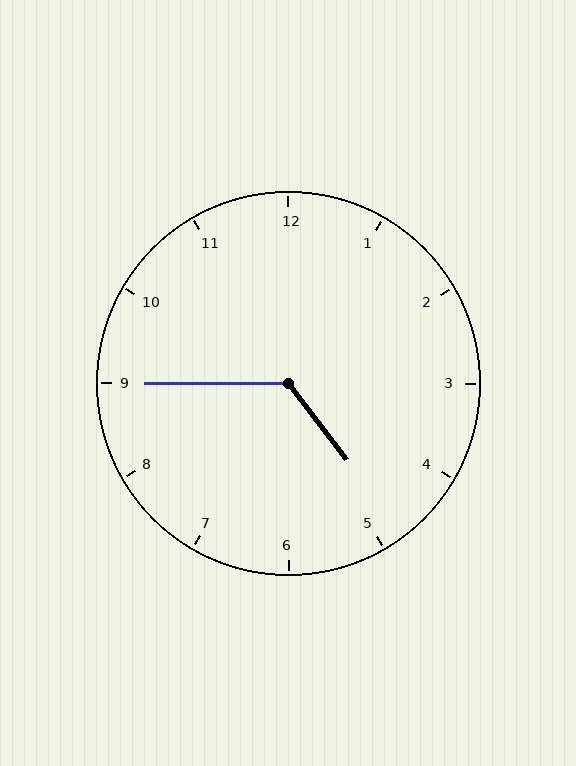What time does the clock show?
4:45.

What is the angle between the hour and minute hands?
Approximately 128 degrees.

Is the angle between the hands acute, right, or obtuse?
It is obtuse.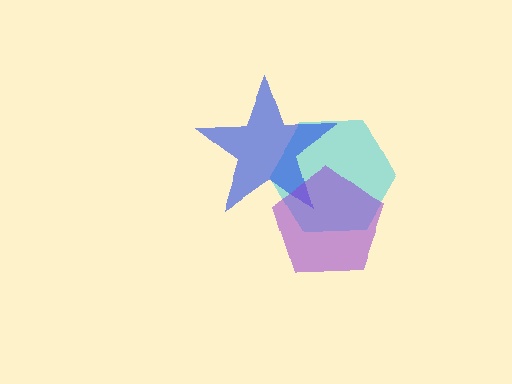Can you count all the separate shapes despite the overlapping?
Yes, there are 3 separate shapes.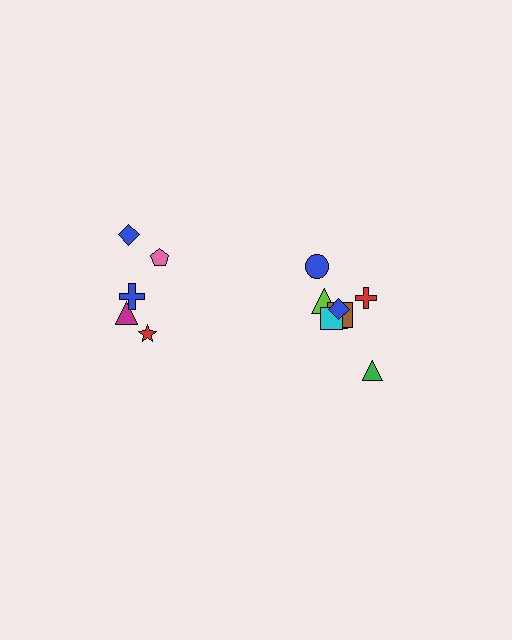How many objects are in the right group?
There are 8 objects.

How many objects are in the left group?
There are 5 objects.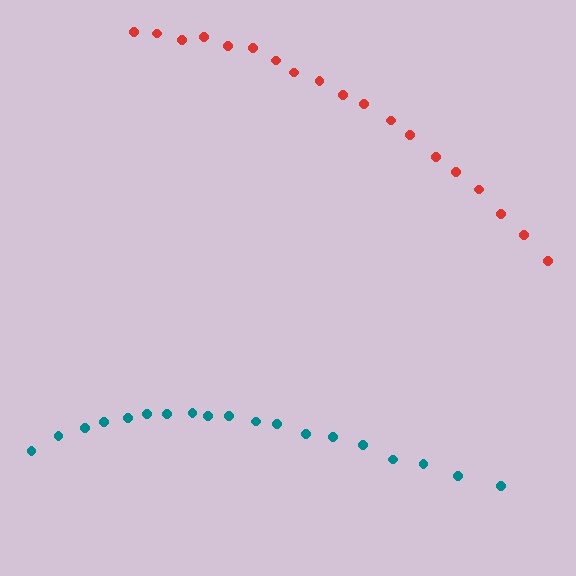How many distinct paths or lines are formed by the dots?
There are 2 distinct paths.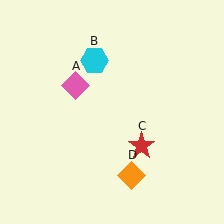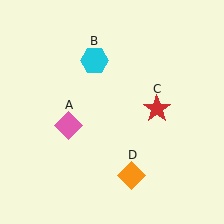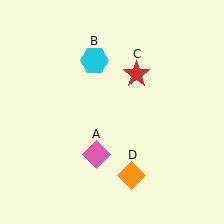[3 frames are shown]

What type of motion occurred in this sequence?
The pink diamond (object A), red star (object C) rotated counterclockwise around the center of the scene.